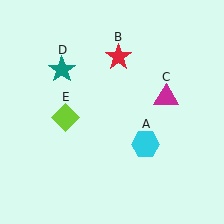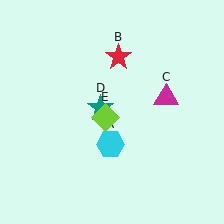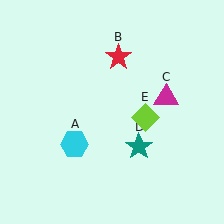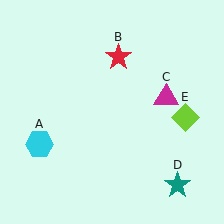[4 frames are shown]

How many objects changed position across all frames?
3 objects changed position: cyan hexagon (object A), teal star (object D), lime diamond (object E).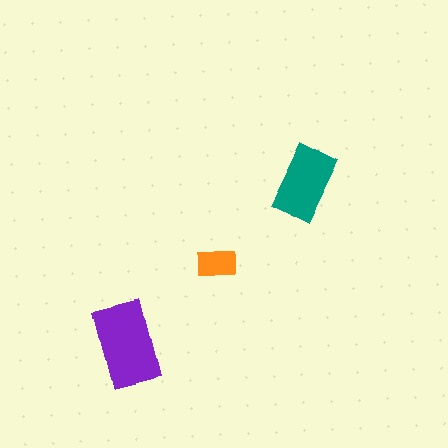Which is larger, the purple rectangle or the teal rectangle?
The purple one.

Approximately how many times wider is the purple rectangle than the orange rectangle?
About 2 times wider.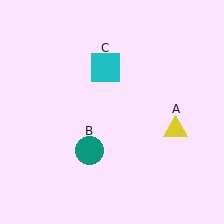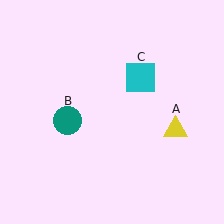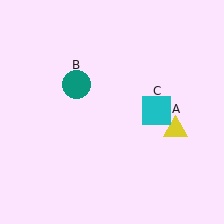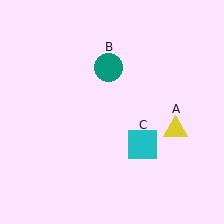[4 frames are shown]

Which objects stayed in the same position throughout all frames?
Yellow triangle (object A) remained stationary.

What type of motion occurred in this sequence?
The teal circle (object B), cyan square (object C) rotated clockwise around the center of the scene.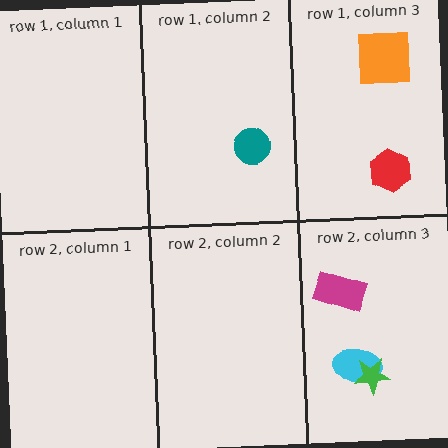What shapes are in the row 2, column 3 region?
The cyan ellipse, the green star, the magenta rectangle.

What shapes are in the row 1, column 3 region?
The orange square, the red hexagon.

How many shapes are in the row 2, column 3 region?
3.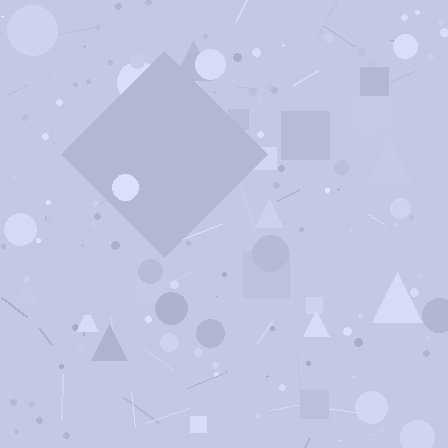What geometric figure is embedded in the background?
A diamond is embedded in the background.